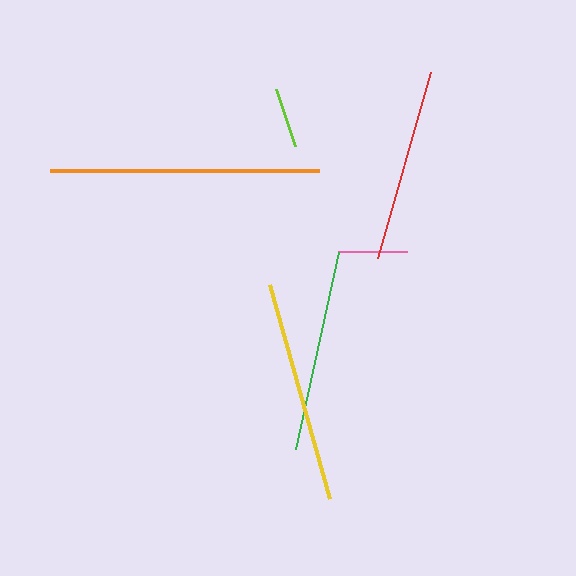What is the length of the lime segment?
The lime segment is approximately 60 pixels long.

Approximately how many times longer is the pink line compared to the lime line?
The pink line is approximately 1.1 times the length of the lime line.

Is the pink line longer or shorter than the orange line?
The orange line is longer than the pink line.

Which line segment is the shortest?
The lime line is the shortest at approximately 60 pixels.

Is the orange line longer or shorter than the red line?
The orange line is longer than the red line.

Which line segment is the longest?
The orange line is the longest at approximately 268 pixels.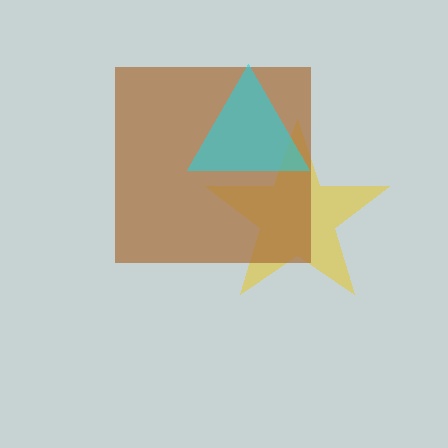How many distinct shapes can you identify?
There are 3 distinct shapes: a yellow star, a brown square, a cyan triangle.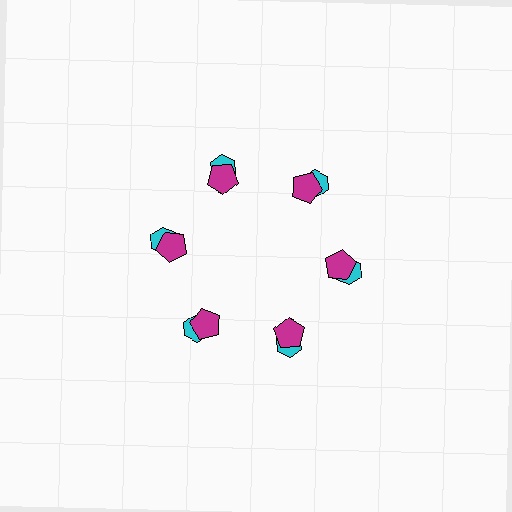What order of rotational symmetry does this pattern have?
This pattern has 6-fold rotational symmetry.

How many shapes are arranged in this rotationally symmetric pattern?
There are 12 shapes, arranged in 6 groups of 2.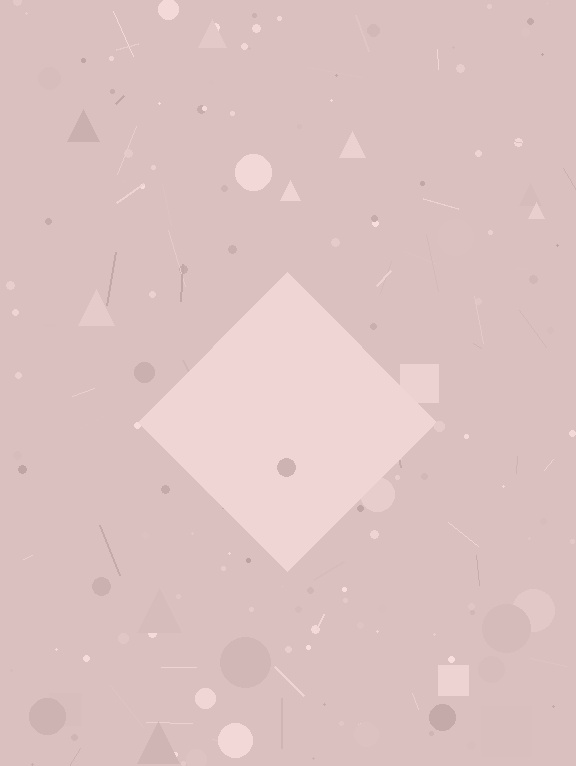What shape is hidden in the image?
A diamond is hidden in the image.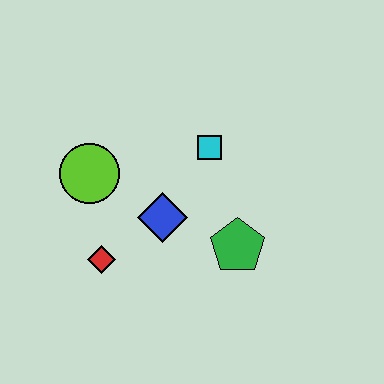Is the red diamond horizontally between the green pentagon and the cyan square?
No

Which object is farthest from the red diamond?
The cyan square is farthest from the red diamond.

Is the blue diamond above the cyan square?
No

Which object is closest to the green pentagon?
The blue diamond is closest to the green pentagon.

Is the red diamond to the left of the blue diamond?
Yes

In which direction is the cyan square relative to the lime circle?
The cyan square is to the right of the lime circle.